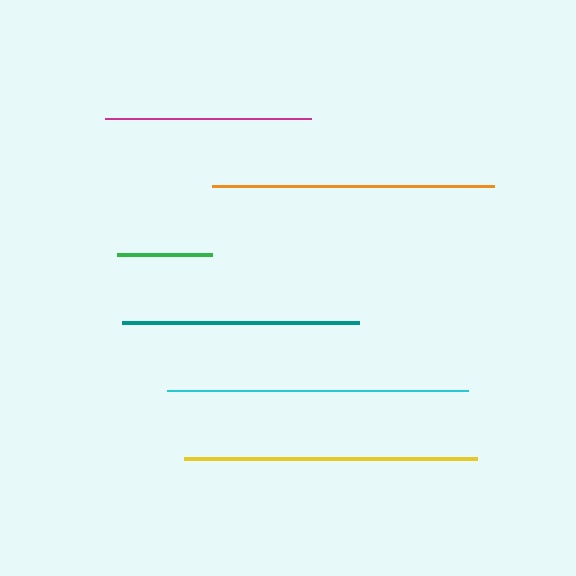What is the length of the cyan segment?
The cyan segment is approximately 300 pixels long.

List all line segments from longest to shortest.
From longest to shortest: cyan, yellow, orange, teal, magenta, green.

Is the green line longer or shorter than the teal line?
The teal line is longer than the green line.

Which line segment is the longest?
The cyan line is the longest at approximately 300 pixels.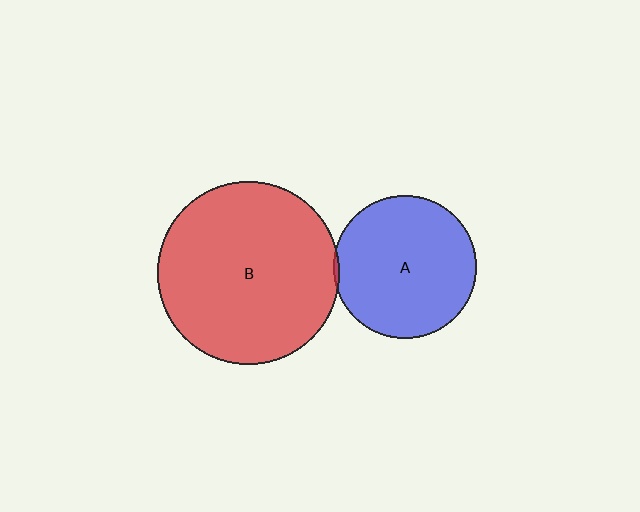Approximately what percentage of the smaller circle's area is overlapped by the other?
Approximately 5%.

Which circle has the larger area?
Circle B (red).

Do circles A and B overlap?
Yes.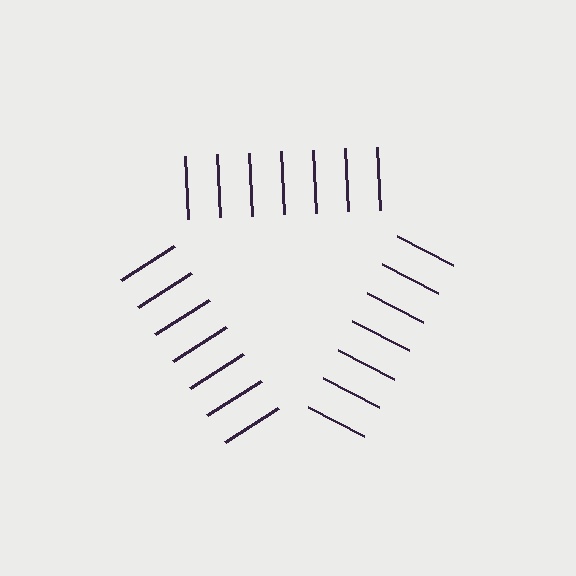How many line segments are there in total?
21 — 7 along each of the 3 edges.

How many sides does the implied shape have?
3 sides — the line-ends trace a triangle.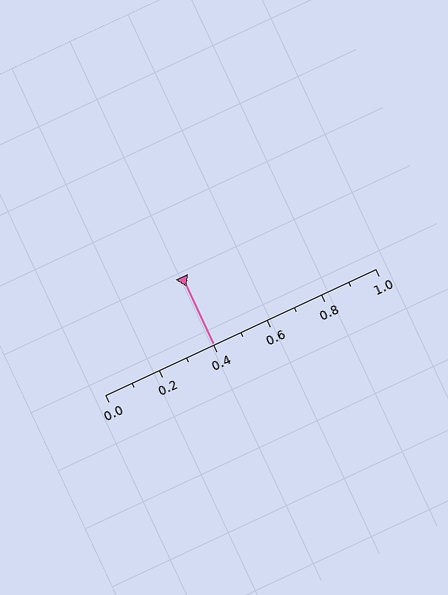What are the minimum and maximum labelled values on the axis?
The axis runs from 0.0 to 1.0.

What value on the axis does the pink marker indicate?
The marker indicates approximately 0.4.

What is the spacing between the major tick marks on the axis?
The major ticks are spaced 0.2 apart.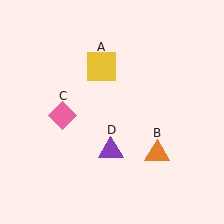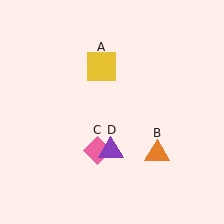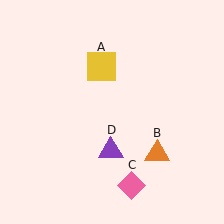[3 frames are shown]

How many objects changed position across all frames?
1 object changed position: pink diamond (object C).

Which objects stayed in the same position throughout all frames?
Yellow square (object A) and orange triangle (object B) and purple triangle (object D) remained stationary.